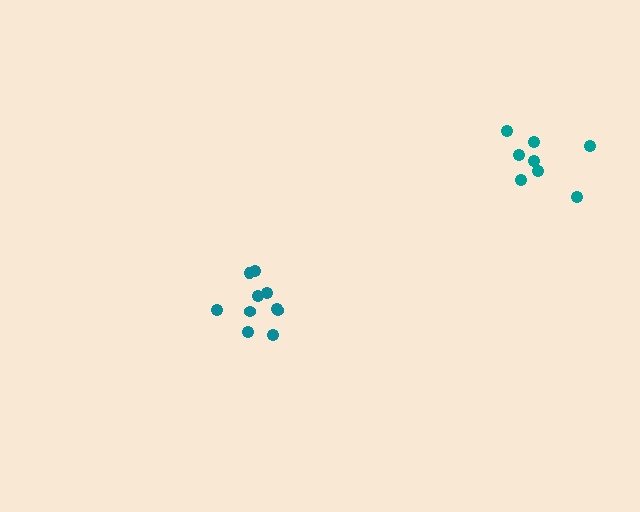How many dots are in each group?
Group 1: 8 dots, Group 2: 10 dots (18 total).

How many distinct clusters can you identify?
There are 2 distinct clusters.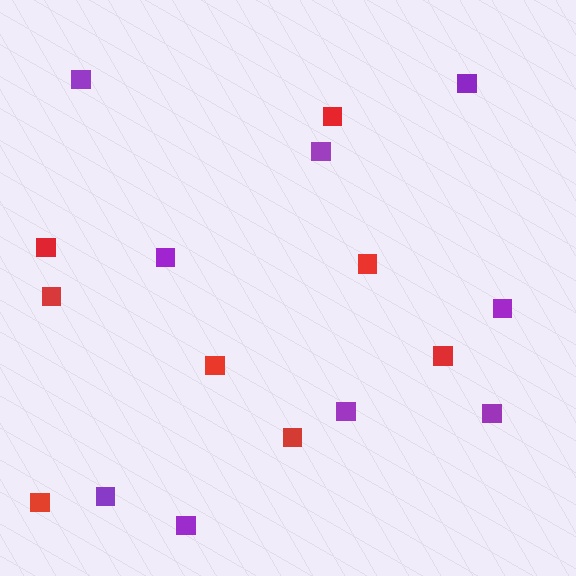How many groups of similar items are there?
There are 2 groups: one group of red squares (8) and one group of purple squares (9).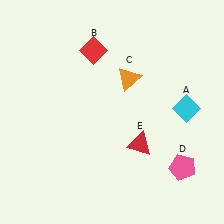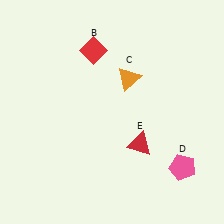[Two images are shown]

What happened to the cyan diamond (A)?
The cyan diamond (A) was removed in Image 2. It was in the top-right area of Image 1.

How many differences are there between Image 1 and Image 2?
There is 1 difference between the two images.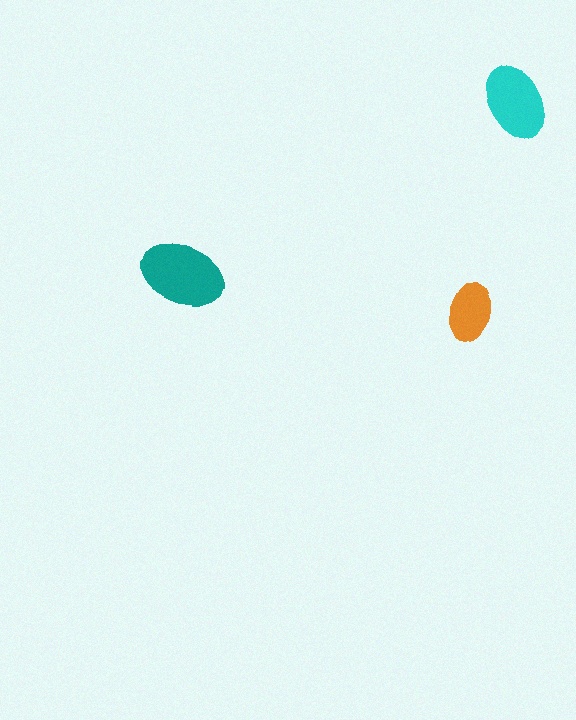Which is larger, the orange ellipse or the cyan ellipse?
The cyan one.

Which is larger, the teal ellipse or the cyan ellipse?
The teal one.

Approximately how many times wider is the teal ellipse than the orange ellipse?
About 1.5 times wider.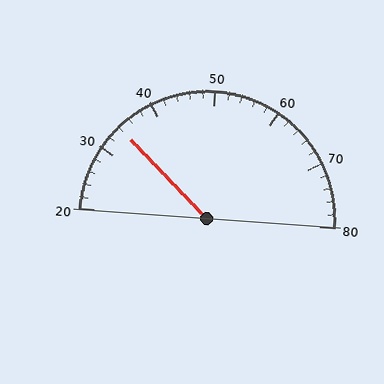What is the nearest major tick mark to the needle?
The nearest major tick mark is 30.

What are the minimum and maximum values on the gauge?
The gauge ranges from 20 to 80.